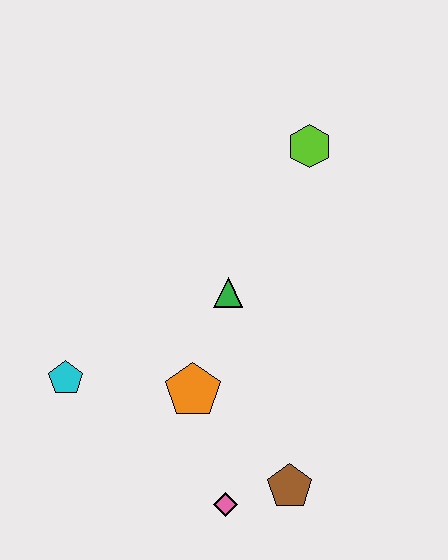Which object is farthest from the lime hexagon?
The pink diamond is farthest from the lime hexagon.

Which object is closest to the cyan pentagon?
The orange pentagon is closest to the cyan pentagon.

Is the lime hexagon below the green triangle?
No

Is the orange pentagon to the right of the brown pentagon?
No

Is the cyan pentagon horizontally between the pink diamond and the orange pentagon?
No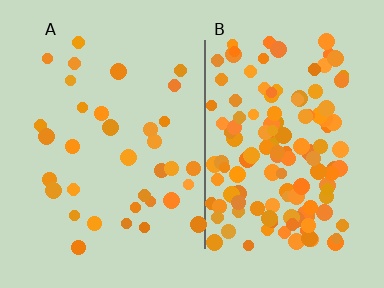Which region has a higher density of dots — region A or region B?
B (the right).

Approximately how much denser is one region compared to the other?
Approximately 3.7× — region B over region A.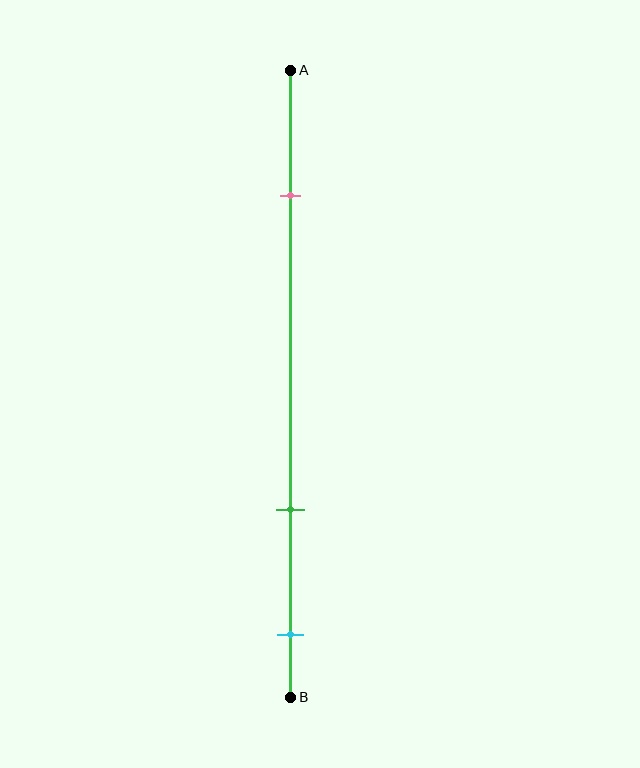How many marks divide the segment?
There are 3 marks dividing the segment.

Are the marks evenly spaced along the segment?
No, the marks are not evenly spaced.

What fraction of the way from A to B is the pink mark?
The pink mark is approximately 20% (0.2) of the way from A to B.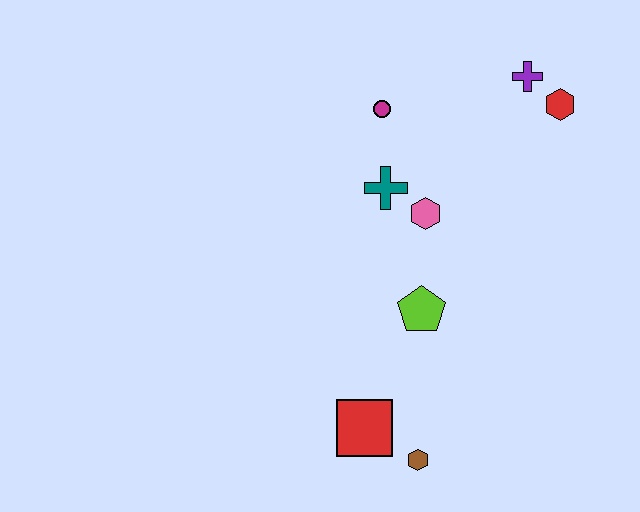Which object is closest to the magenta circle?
The teal cross is closest to the magenta circle.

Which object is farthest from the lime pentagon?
The purple cross is farthest from the lime pentagon.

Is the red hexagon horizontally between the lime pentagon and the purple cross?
No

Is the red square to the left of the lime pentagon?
Yes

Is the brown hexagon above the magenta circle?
No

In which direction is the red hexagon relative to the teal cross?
The red hexagon is to the right of the teal cross.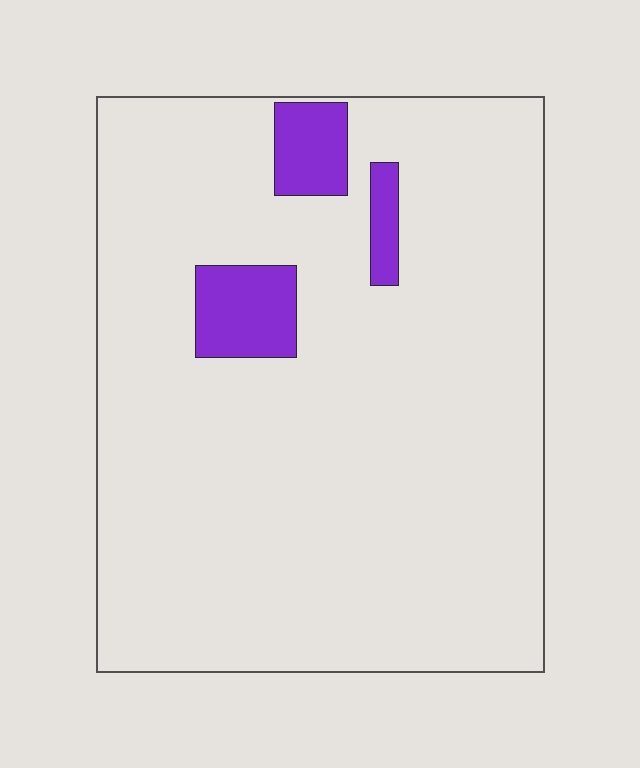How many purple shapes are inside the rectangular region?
3.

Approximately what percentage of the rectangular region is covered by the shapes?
Approximately 10%.